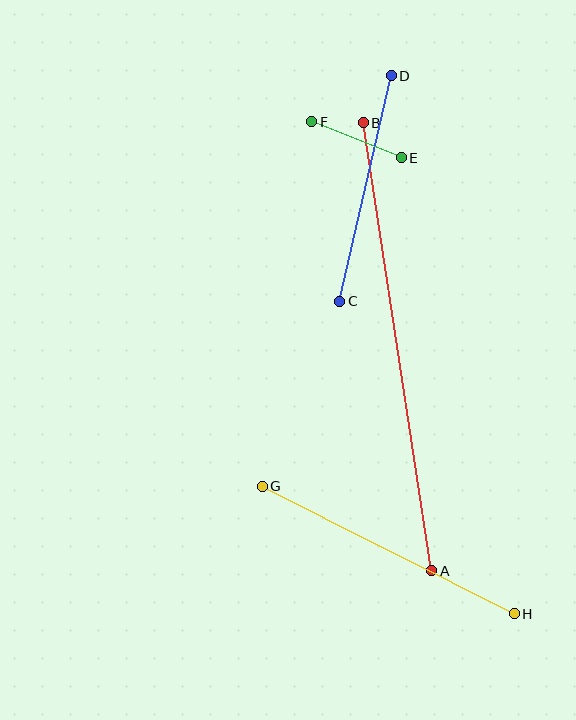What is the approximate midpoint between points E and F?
The midpoint is at approximately (356, 140) pixels.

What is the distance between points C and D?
The distance is approximately 231 pixels.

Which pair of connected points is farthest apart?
Points A and B are farthest apart.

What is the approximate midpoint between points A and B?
The midpoint is at approximately (397, 347) pixels.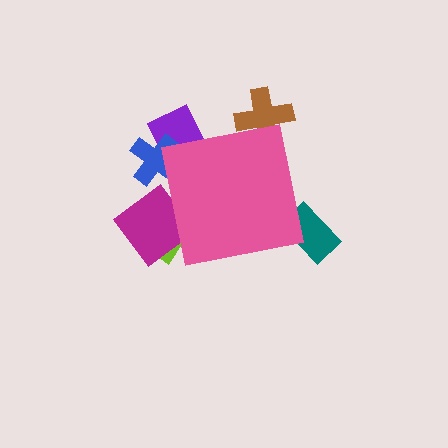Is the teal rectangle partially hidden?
Yes, the teal rectangle is partially hidden behind the pink square.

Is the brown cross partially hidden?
Yes, the brown cross is partially hidden behind the pink square.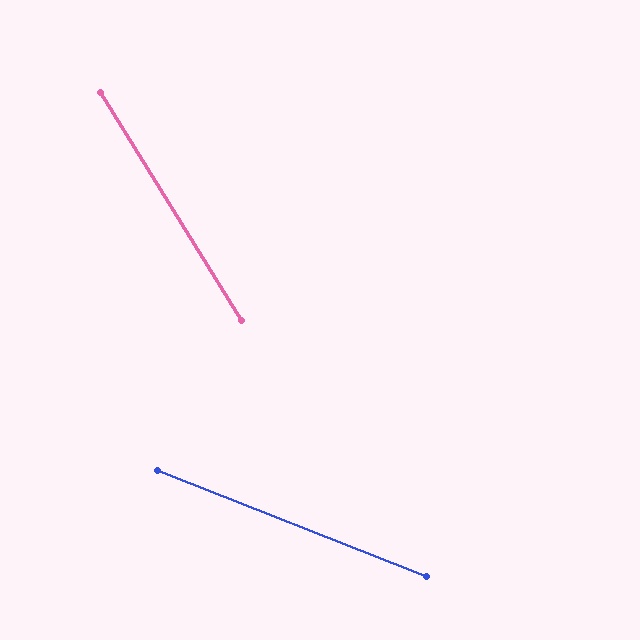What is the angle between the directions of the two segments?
Approximately 37 degrees.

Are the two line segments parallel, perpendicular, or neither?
Neither parallel nor perpendicular — they differ by about 37°.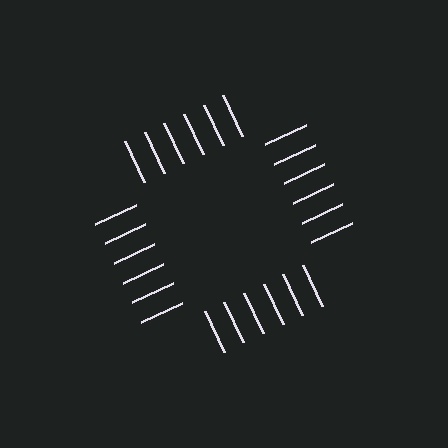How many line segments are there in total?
24 — 6 along each of the 4 edges.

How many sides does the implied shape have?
4 sides — the line-ends trace a square.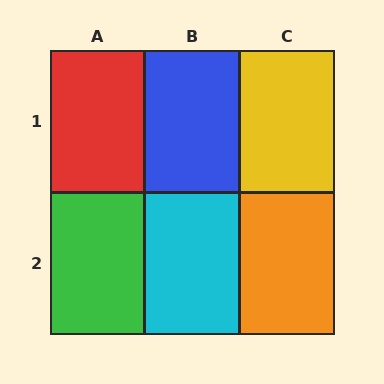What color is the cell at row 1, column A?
Red.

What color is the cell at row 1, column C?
Yellow.